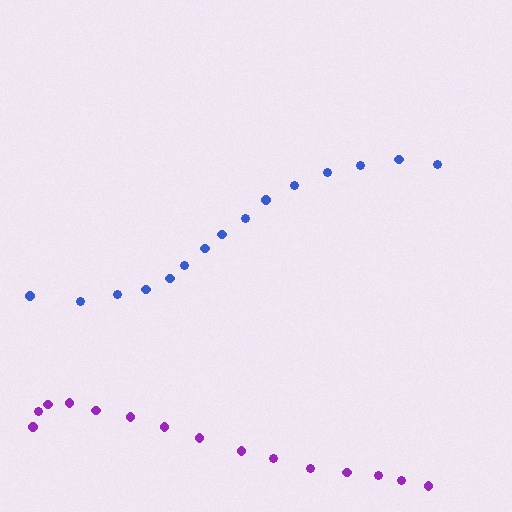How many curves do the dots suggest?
There are 2 distinct paths.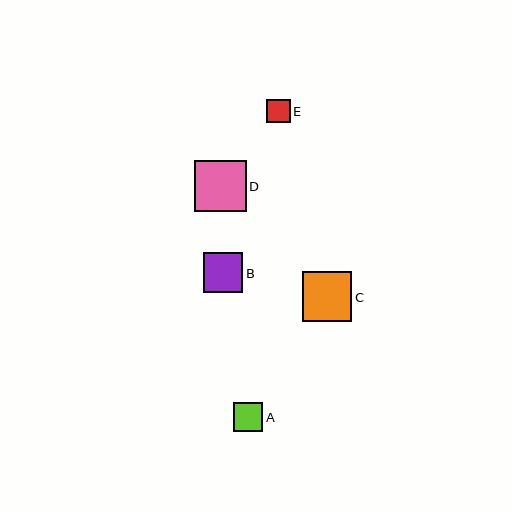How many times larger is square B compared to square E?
Square B is approximately 1.7 times the size of square E.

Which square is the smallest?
Square E is the smallest with a size of approximately 24 pixels.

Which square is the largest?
Square D is the largest with a size of approximately 52 pixels.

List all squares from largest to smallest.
From largest to smallest: D, C, B, A, E.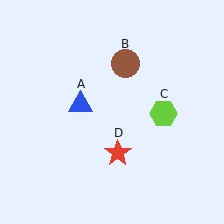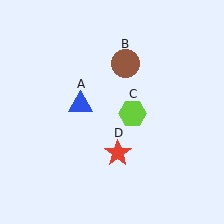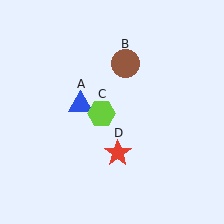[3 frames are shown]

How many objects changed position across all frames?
1 object changed position: lime hexagon (object C).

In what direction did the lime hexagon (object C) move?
The lime hexagon (object C) moved left.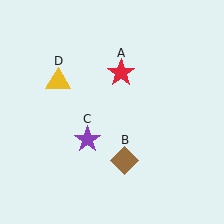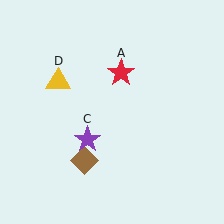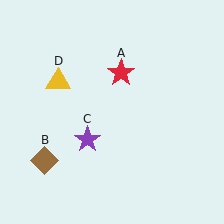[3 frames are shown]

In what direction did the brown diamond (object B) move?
The brown diamond (object B) moved left.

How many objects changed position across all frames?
1 object changed position: brown diamond (object B).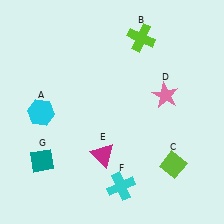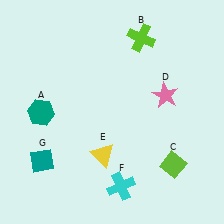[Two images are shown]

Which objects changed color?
A changed from cyan to teal. E changed from magenta to yellow.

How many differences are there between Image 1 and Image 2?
There are 2 differences between the two images.